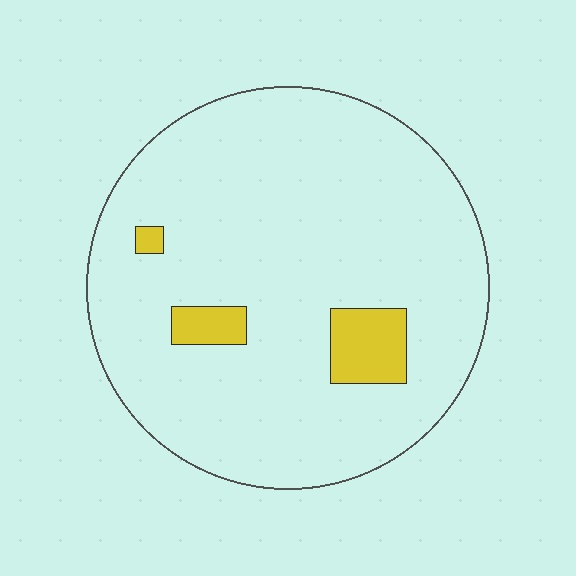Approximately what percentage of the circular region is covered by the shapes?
Approximately 10%.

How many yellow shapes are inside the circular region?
3.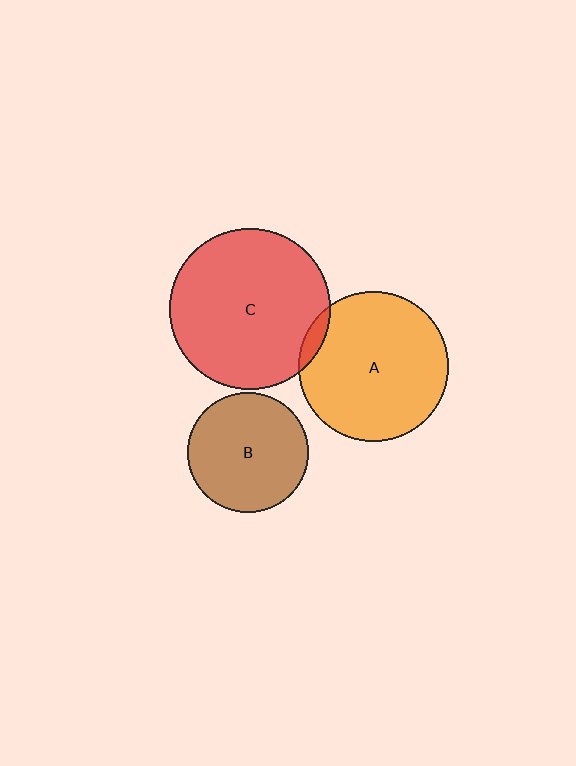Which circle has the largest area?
Circle C (red).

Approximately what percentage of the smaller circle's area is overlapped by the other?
Approximately 5%.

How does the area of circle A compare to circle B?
Approximately 1.6 times.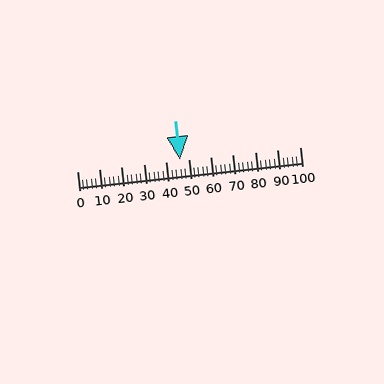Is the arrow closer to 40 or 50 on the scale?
The arrow is closer to 50.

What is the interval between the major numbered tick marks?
The major tick marks are spaced 10 units apart.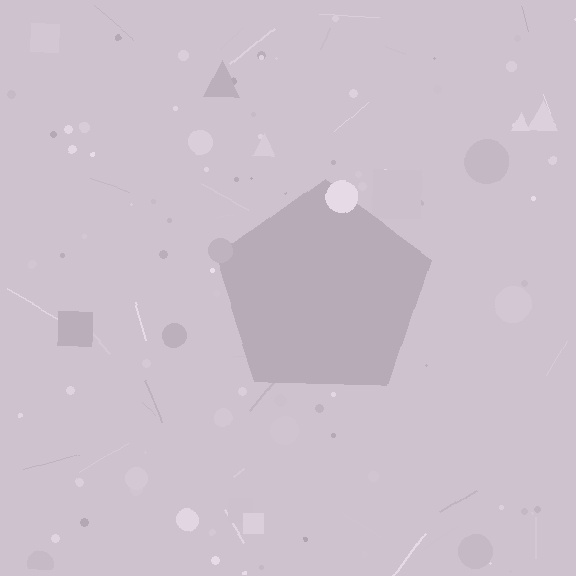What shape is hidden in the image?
A pentagon is hidden in the image.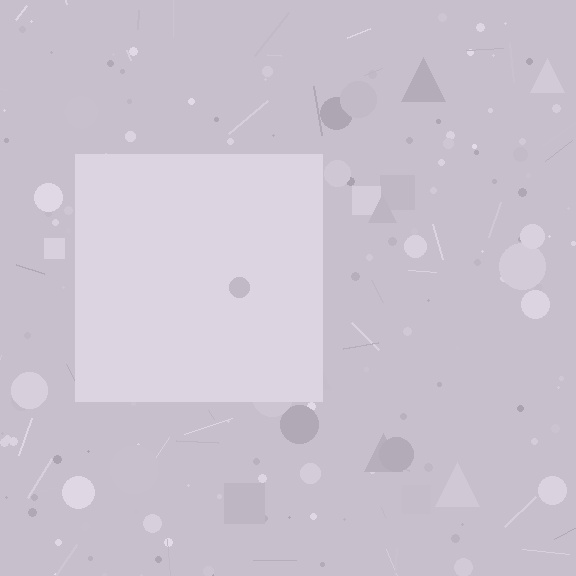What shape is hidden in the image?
A square is hidden in the image.